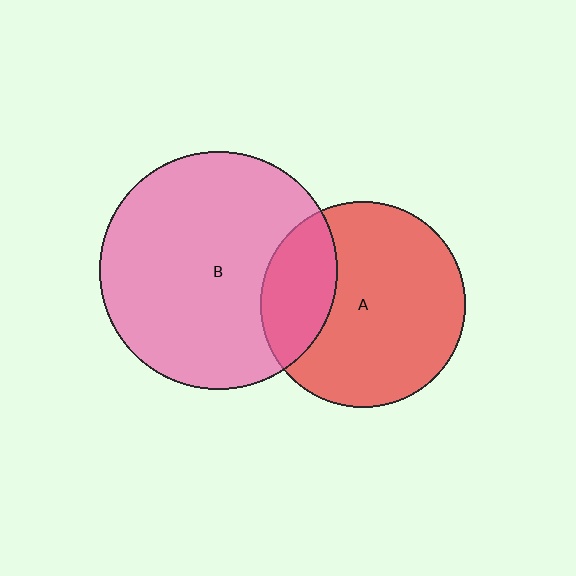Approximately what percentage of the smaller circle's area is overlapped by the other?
Approximately 25%.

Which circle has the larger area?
Circle B (pink).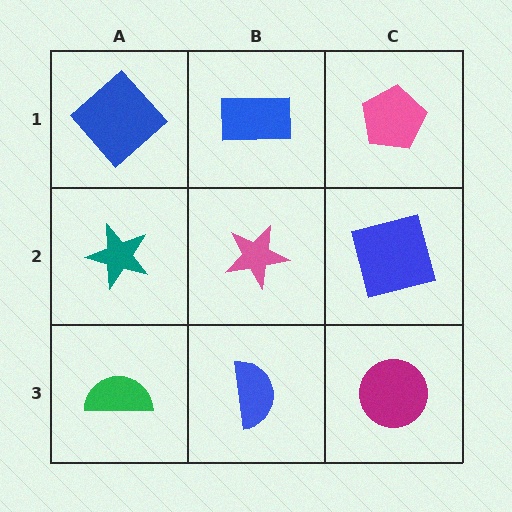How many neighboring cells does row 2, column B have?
4.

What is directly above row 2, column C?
A pink pentagon.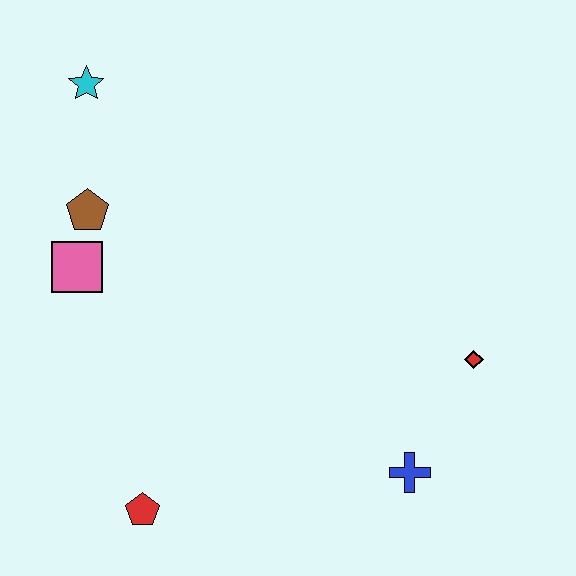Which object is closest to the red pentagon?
The pink square is closest to the red pentagon.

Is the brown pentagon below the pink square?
No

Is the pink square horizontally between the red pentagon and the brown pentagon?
No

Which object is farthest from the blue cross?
The cyan star is farthest from the blue cross.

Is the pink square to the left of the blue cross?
Yes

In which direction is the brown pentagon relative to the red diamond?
The brown pentagon is to the left of the red diamond.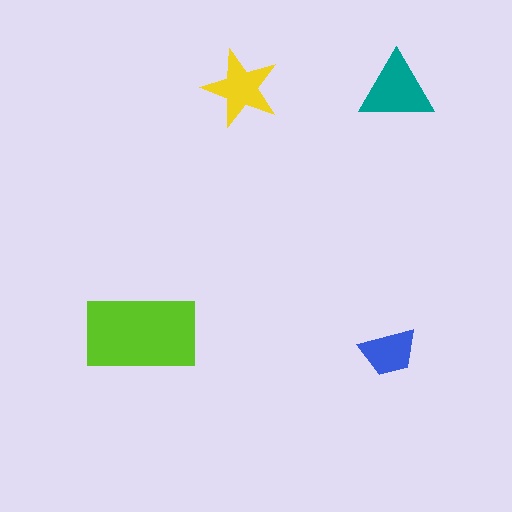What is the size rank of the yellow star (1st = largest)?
3rd.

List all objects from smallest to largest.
The blue trapezoid, the yellow star, the teal triangle, the lime rectangle.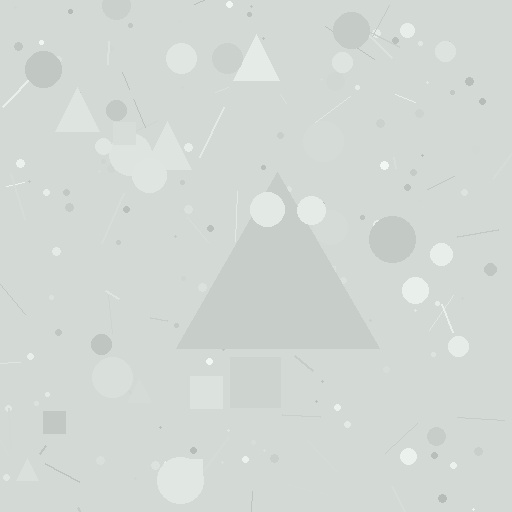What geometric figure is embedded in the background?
A triangle is embedded in the background.